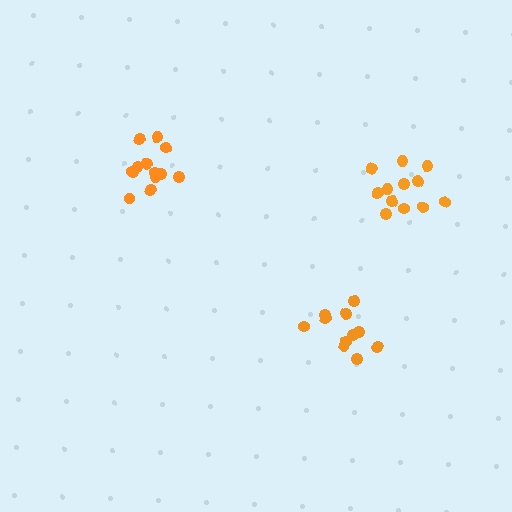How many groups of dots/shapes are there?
There are 3 groups.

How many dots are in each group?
Group 1: 11 dots, Group 2: 12 dots, Group 3: 13 dots (36 total).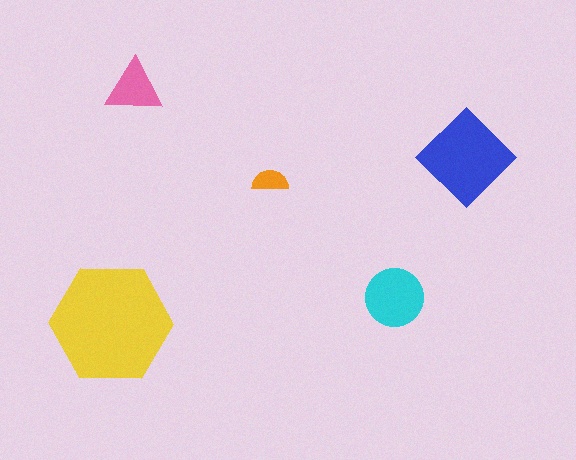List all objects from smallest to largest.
The orange semicircle, the pink triangle, the cyan circle, the blue diamond, the yellow hexagon.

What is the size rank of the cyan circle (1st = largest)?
3rd.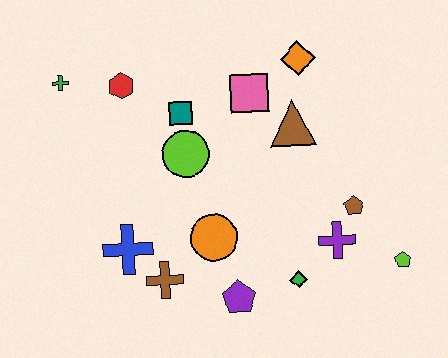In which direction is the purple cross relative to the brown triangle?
The purple cross is below the brown triangle.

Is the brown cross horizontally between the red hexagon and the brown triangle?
Yes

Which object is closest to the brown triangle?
The pink square is closest to the brown triangle.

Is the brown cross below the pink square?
Yes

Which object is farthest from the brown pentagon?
The green cross is farthest from the brown pentagon.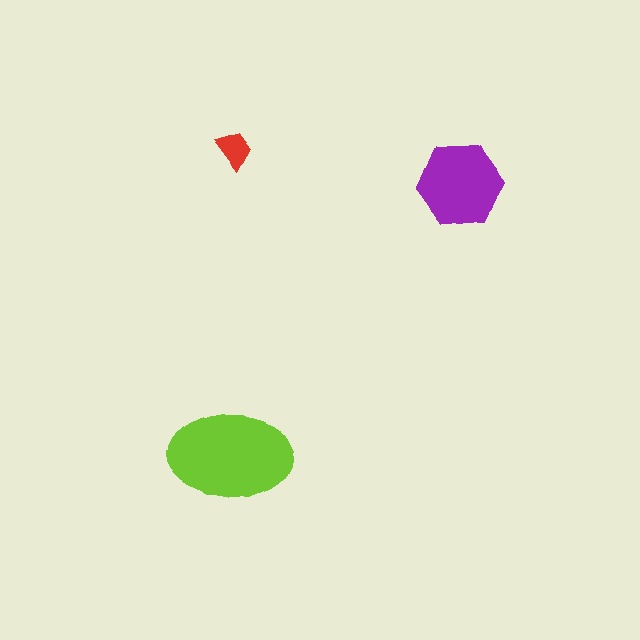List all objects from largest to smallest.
The lime ellipse, the purple hexagon, the red trapezoid.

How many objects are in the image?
There are 3 objects in the image.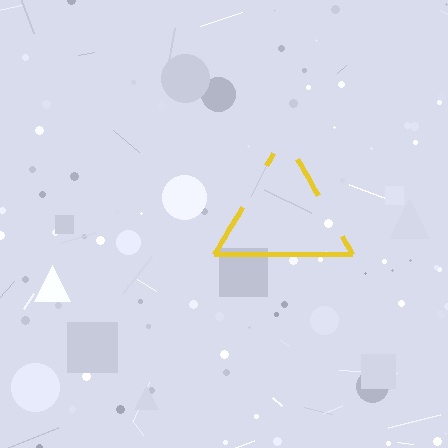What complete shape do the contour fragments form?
The contour fragments form a triangle.